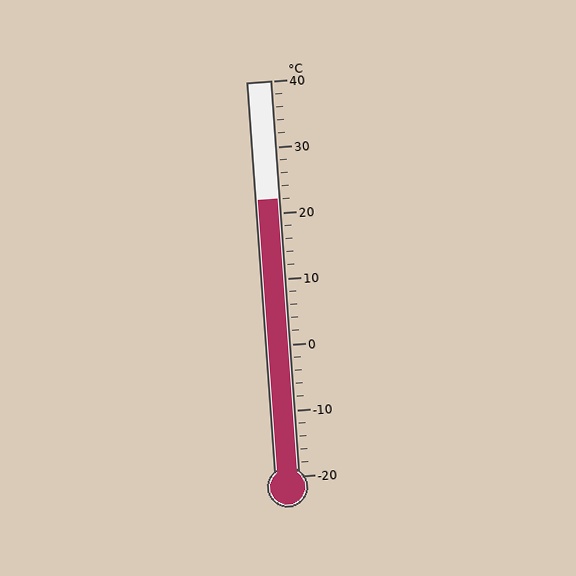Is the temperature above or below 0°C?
The temperature is above 0°C.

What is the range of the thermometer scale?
The thermometer scale ranges from -20°C to 40°C.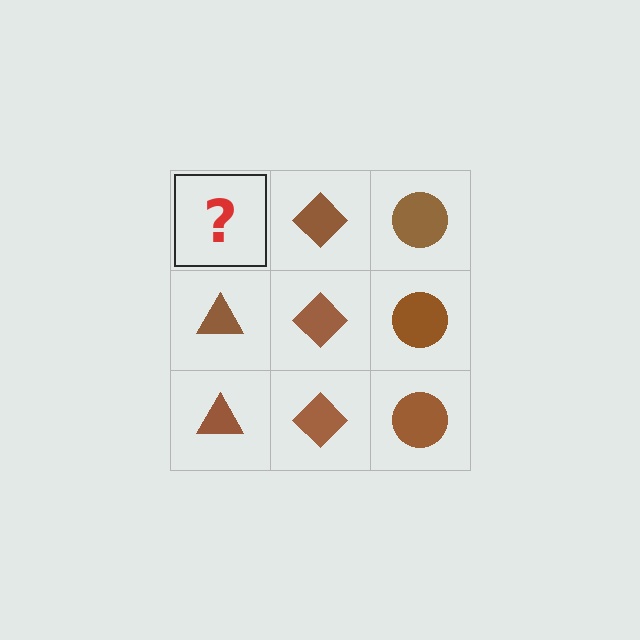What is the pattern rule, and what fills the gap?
The rule is that each column has a consistent shape. The gap should be filled with a brown triangle.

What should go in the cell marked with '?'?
The missing cell should contain a brown triangle.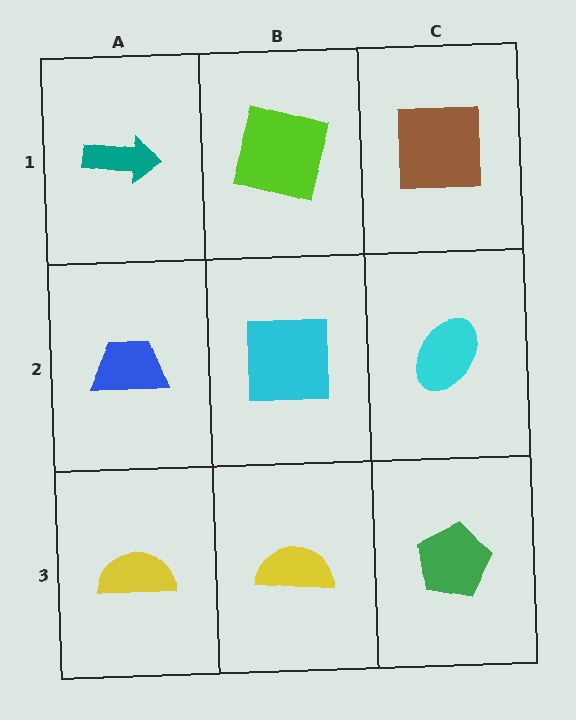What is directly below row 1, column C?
A cyan ellipse.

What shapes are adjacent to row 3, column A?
A blue trapezoid (row 2, column A), a yellow semicircle (row 3, column B).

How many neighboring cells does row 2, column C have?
3.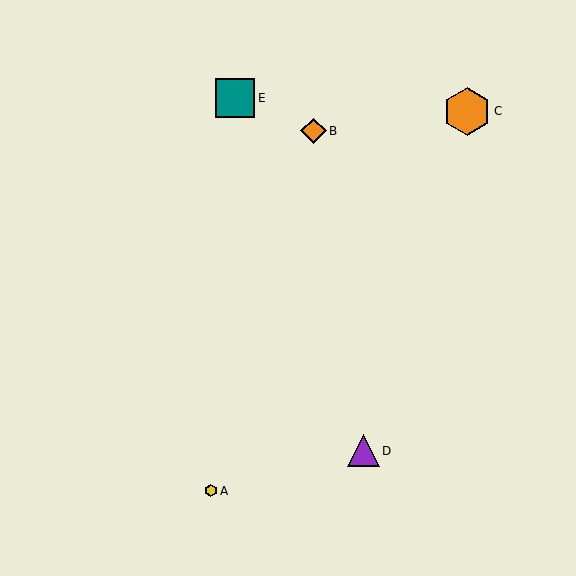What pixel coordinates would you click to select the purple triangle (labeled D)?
Click at (364, 451) to select the purple triangle D.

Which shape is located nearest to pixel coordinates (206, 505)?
The yellow hexagon (labeled A) at (211, 491) is nearest to that location.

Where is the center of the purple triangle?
The center of the purple triangle is at (364, 451).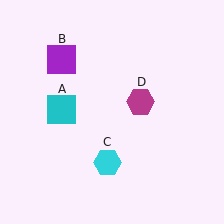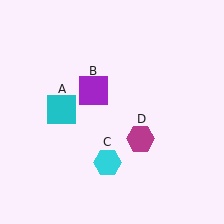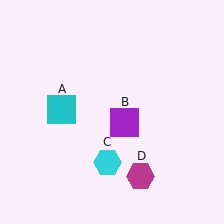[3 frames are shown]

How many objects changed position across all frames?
2 objects changed position: purple square (object B), magenta hexagon (object D).